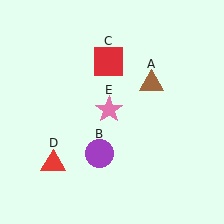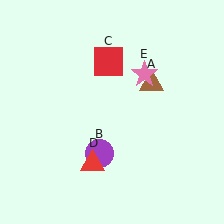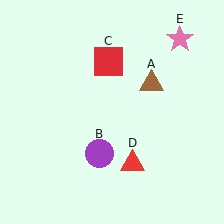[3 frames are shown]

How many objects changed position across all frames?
2 objects changed position: red triangle (object D), pink star (object E).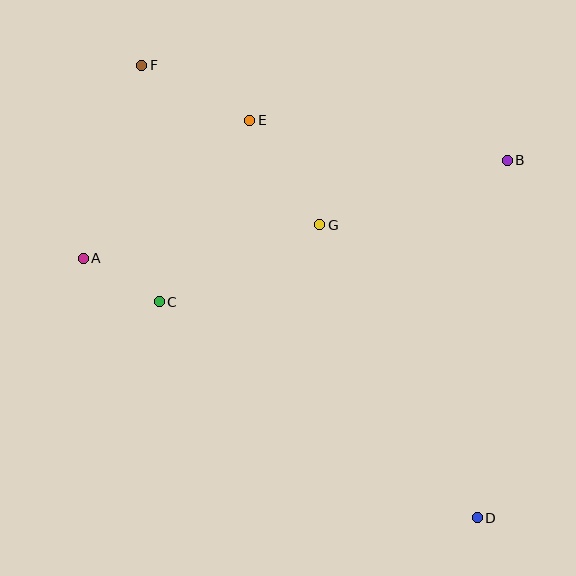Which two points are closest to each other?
Points A and C are closest to each other.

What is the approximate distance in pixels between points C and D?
The distance between C and D is approximately 384 pixels.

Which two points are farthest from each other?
Points D and F are farthest from each other.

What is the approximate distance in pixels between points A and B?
The distance between A and B is approximately 435 pixels.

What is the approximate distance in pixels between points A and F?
The distance between A and F is approximately 201 pixels.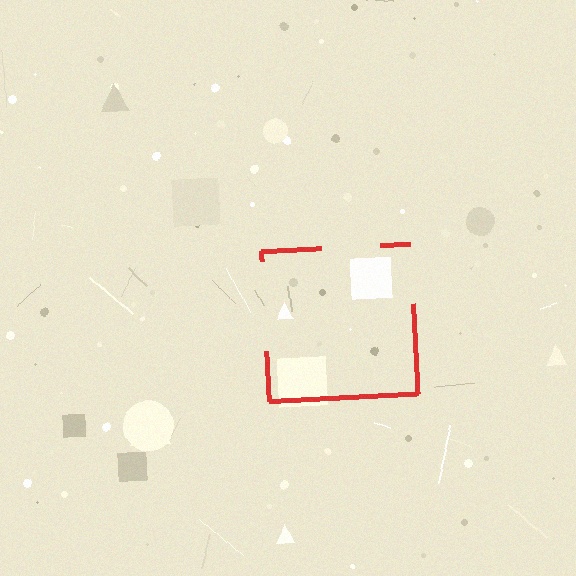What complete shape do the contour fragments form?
The contour fragments form a square.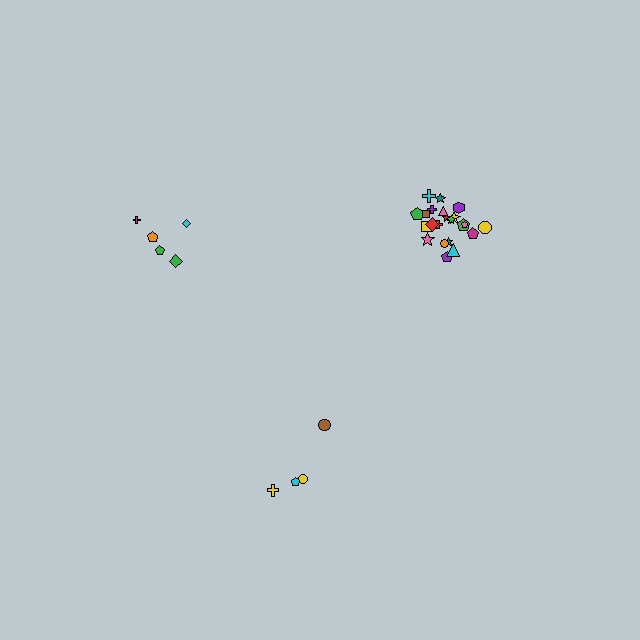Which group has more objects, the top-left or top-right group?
The top-right group.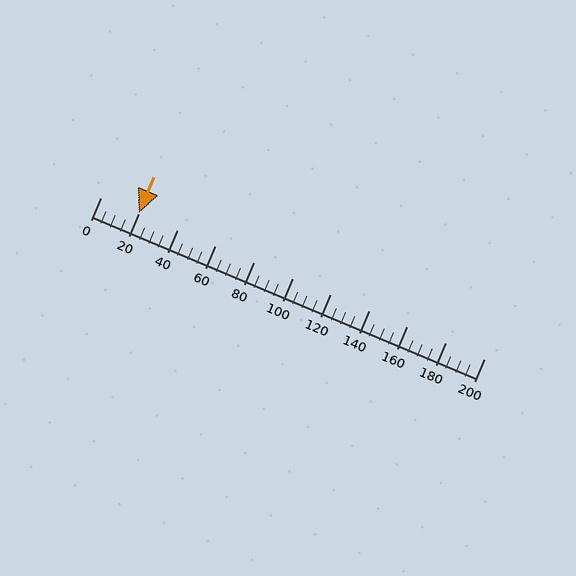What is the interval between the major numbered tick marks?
The major tick marks are spaced 20 units apart.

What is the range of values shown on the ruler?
The ruler shows values from 0 to 200.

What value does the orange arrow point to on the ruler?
The orange arrow points to approximately 20.